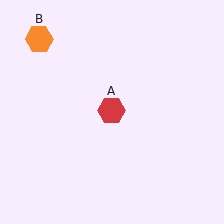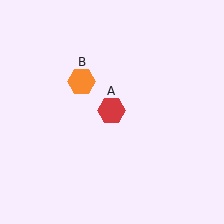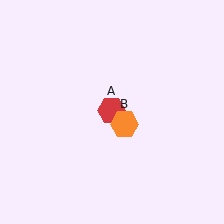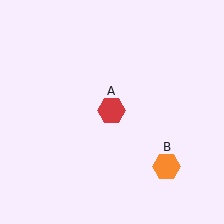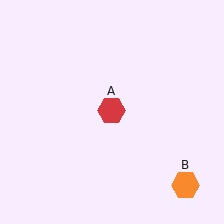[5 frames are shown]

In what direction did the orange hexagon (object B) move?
The orange hexagon (object B) moved down and to the right.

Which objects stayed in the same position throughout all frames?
Red hexagon (object A) remained stationary.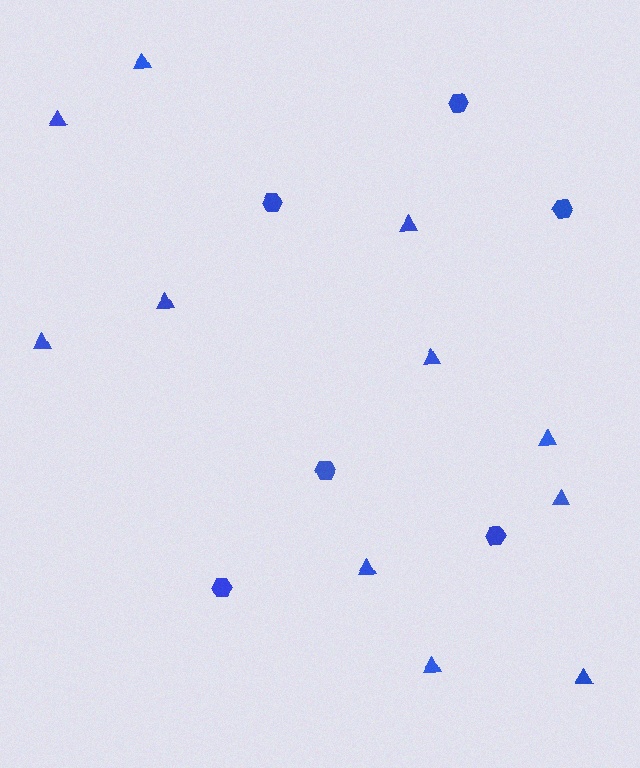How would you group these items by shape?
There are 2 groups: one group of triangles (11) and one group of hexagons (6).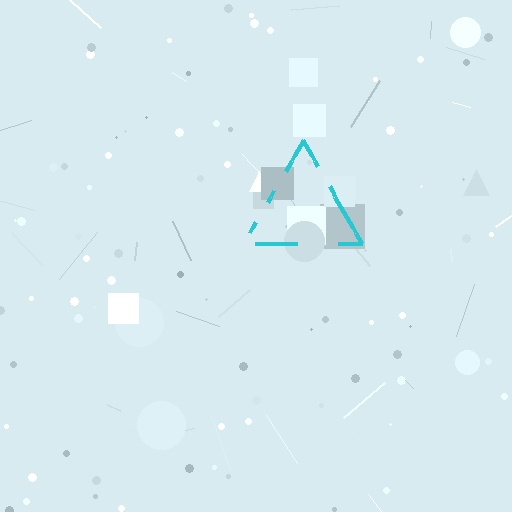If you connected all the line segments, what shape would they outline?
They would outline a triangle.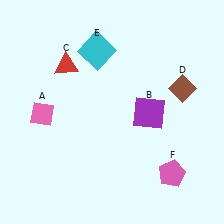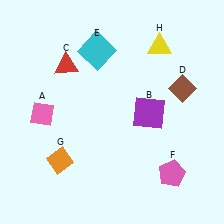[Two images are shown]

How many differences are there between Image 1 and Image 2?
There are 2 differences between the two images.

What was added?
An orange diamond (G), a yellow triangle (H) were added in Image 2.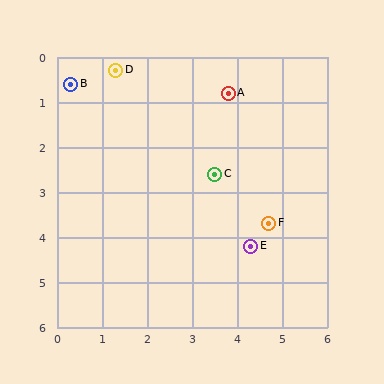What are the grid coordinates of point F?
Point F is at approximately (4.7, 3.7).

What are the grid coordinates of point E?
Point E is at approximately (4.3, 4.2).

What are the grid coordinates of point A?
Point A is at approximately (3.8, 0.8).